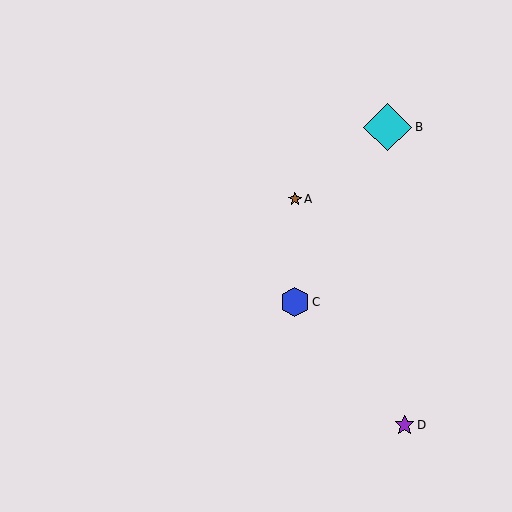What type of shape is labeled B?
Shape B is a cyan diamond.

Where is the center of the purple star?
The center of the purple star is at (405, 425).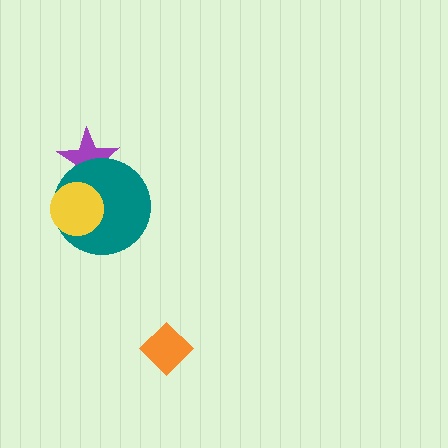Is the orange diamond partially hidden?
No, no other shape covers it.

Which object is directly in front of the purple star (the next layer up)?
The teal circle is directly in front of the purple star.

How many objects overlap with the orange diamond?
0 objects overlap with the orange diamond.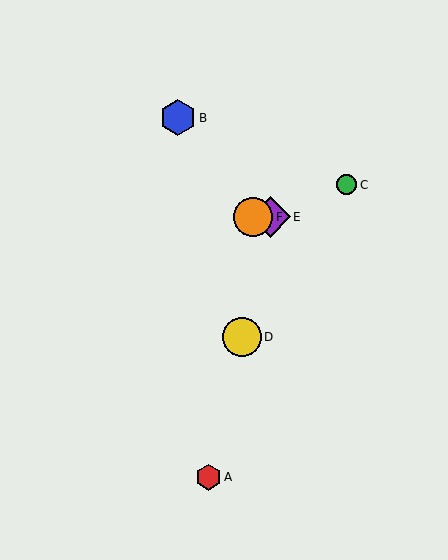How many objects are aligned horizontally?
2 objects (E, F) are aligned horizontally.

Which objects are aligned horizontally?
Objects E, F are aligned horizontally.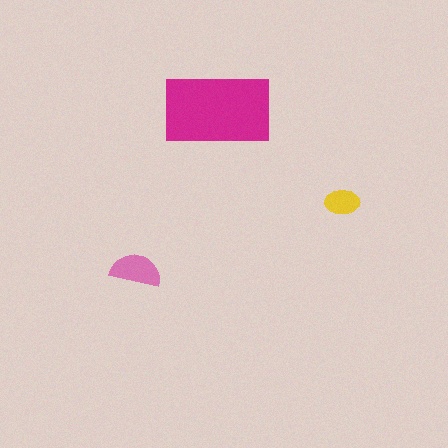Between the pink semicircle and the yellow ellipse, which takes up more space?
The pink semicircle.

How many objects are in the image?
There are 3 objects in the image.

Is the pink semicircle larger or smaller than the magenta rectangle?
Smaller.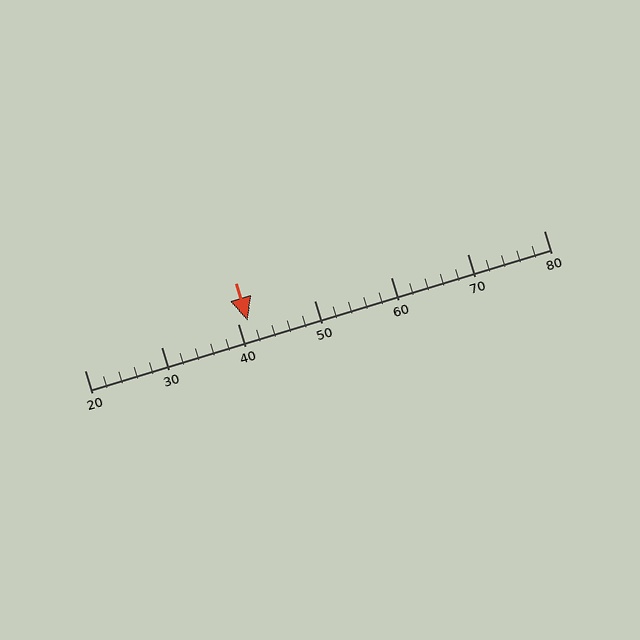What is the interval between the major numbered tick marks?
The major tick marks are spaced 10 units apart.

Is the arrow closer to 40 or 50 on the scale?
The arrow is closer to 40.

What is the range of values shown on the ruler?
The ruler shows values from 20 to 80.